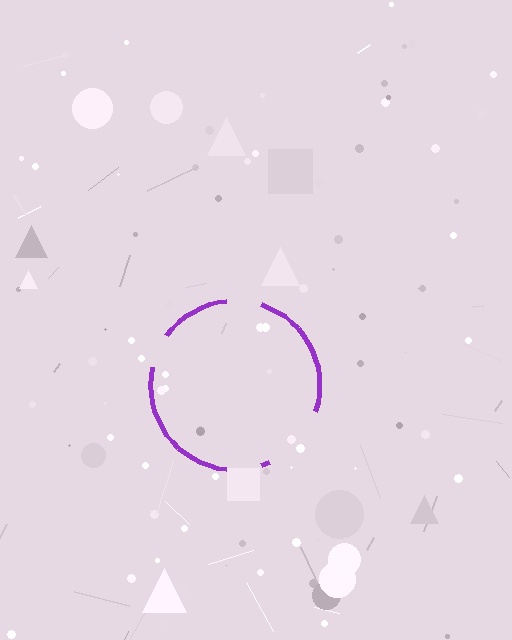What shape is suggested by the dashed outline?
The dashed outline suggests a circle.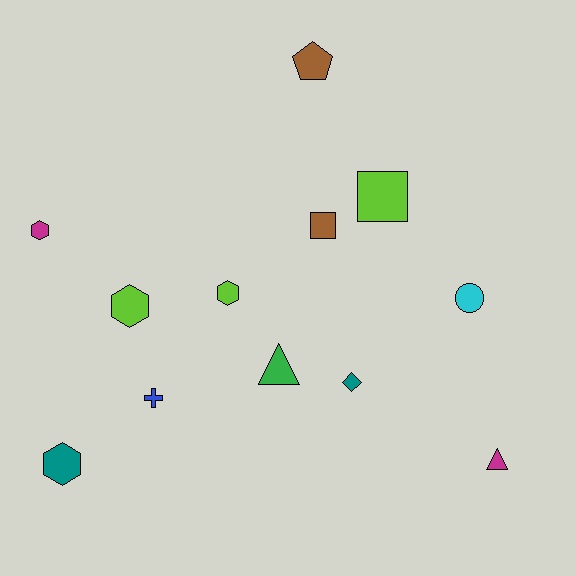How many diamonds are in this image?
There is 1 diamond.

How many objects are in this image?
There are 12 objects.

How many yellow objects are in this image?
There are no yellow objects.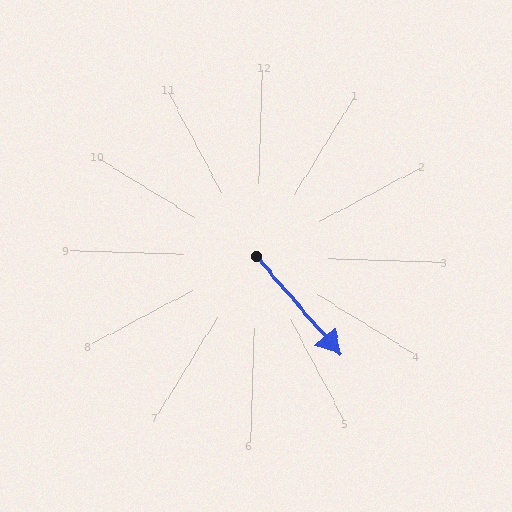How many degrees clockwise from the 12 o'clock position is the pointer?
Approximately 138 degrees.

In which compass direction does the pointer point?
Southeast.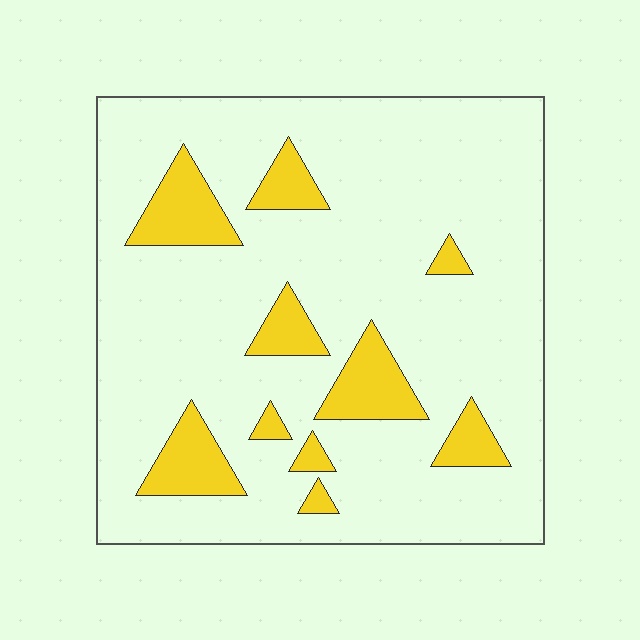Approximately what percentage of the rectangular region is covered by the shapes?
Approximately 15%.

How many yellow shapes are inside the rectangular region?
10.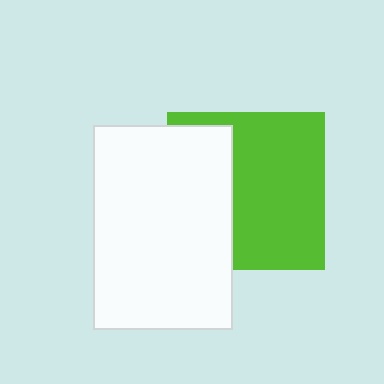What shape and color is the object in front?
The object in front is a white rectangle.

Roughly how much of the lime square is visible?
About half of it is visible (roughly 62%).